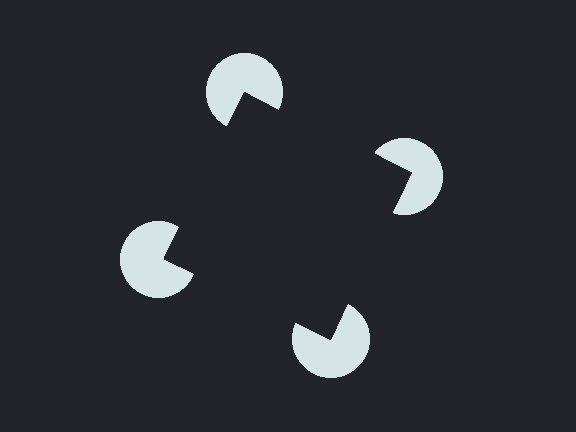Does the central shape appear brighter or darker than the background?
It typically appears slightly darker than the background, even though no actual brightness change is drawn.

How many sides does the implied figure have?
4 sides.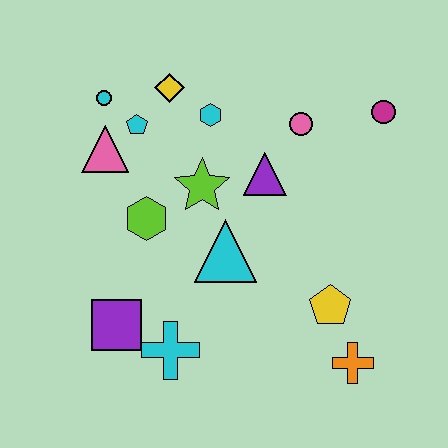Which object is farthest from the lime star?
The orange cross is farthest from the lime star.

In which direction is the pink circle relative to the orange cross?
The pink circle is above the orange cross.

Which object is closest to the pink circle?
The purple triangle is closest to the pink circle.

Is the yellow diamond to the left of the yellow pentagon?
Yes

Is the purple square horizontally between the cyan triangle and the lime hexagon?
No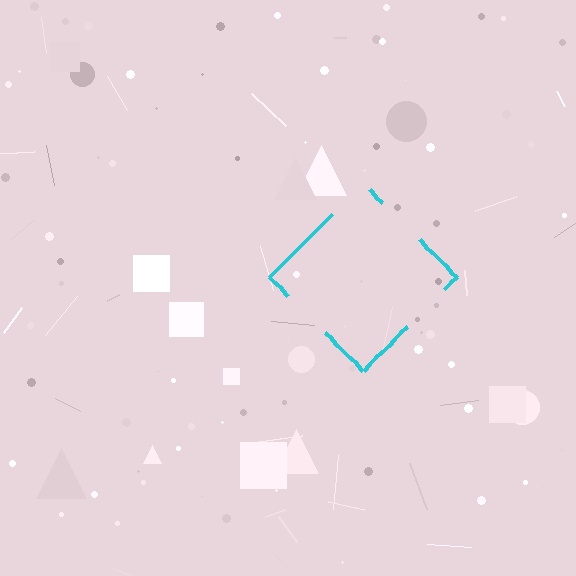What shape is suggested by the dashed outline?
The dashed outline suggests a diamond.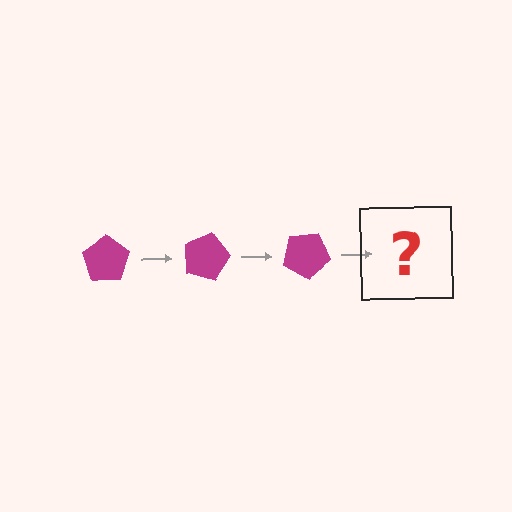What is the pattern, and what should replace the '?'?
The pattern is that the pentagon rotates 15 degrees each step. The '?' should be a magenta pentagon rotated 45 degrees.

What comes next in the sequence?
The next element should be a magenta pentagon rotated 45 degrees.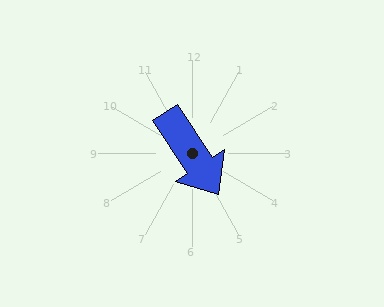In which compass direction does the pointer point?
Southeast.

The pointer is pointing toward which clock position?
Roughly 5 o'clock.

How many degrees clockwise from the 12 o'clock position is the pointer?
Approximately 147 degrees.